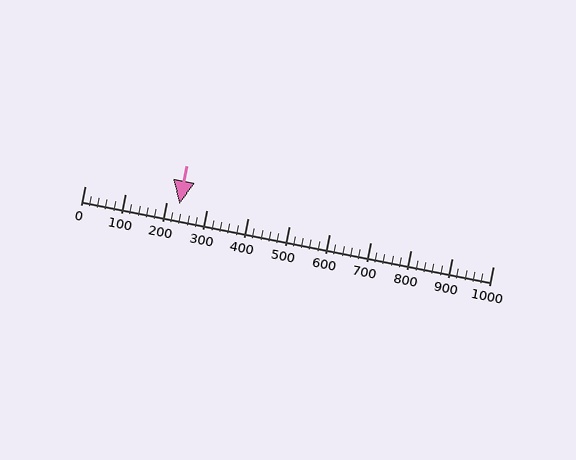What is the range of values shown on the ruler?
The ruler shows values from 0 to 1000.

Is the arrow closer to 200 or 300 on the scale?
The arrow is closer to 200.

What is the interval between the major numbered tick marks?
The major tick marks are spaced 100 units apart.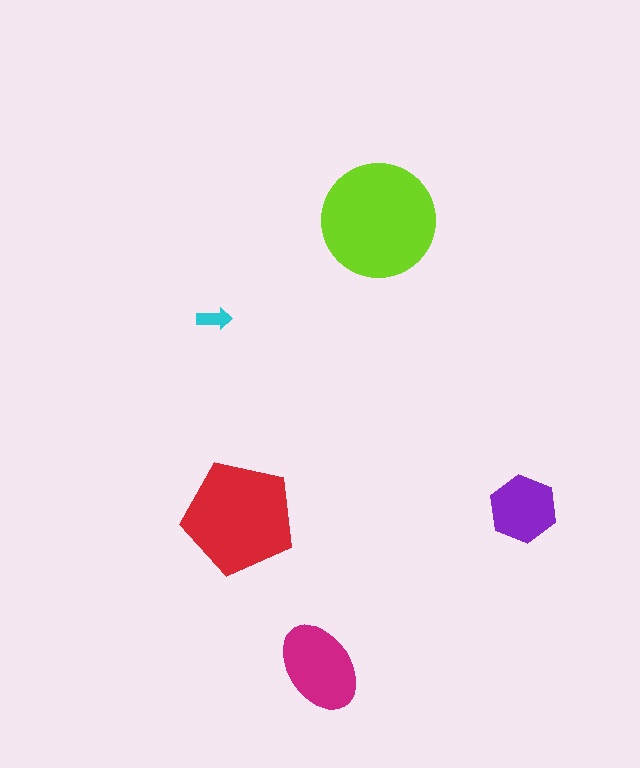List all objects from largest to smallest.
The lime circle, the red pentagon, the magenta ellipse, the purple hexagon, the cyan arrow.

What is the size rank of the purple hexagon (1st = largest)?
4th.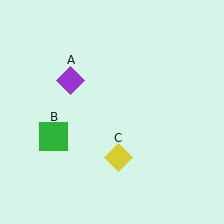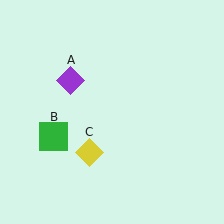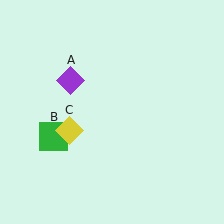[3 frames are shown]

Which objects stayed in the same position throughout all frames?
Purple diamond (object A) and green square (object B) remained stationary.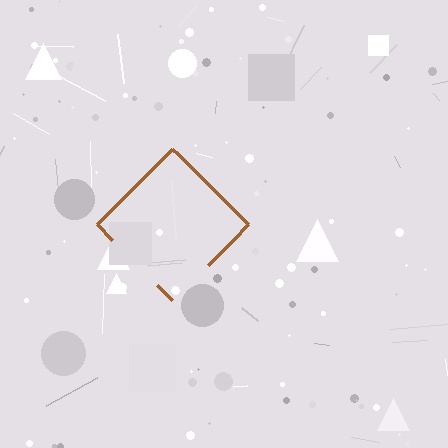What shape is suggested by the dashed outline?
The dashed outline suggests a diamond.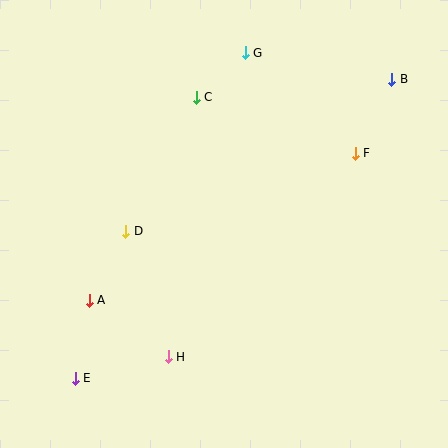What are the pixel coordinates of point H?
Point H is at (168, 357).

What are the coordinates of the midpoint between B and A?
The midpoint between B and A is at (240, 190).